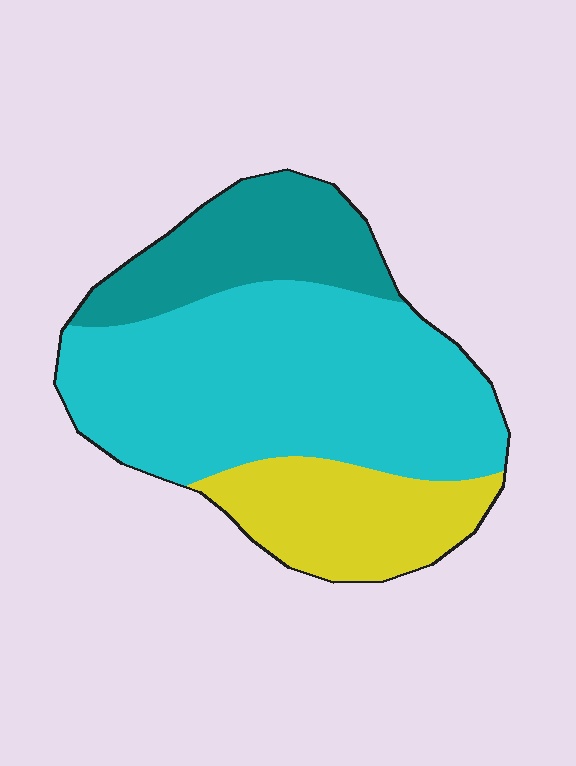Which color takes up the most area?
Cyan, at roughly 55%.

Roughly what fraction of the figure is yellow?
Yellow takes up about one fifth (1/5) of the figure.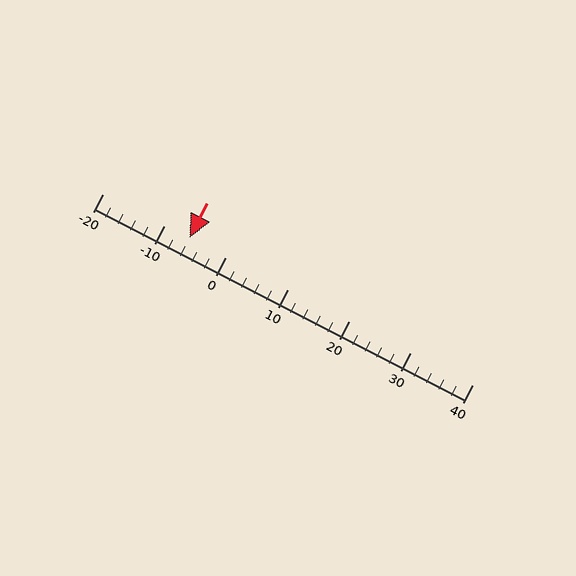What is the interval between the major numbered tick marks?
The major tick marks are spaced 10 units apart.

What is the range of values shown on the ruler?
The ruler shows values from -20 to 40.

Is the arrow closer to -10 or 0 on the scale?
The arrow is closer to -10.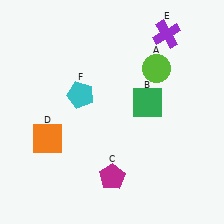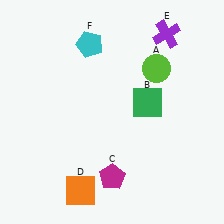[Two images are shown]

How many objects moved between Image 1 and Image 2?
2 objects moved between the two images.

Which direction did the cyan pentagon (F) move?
The cyan pentagon (F) moved up.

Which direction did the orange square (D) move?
The orange square (D) moved down.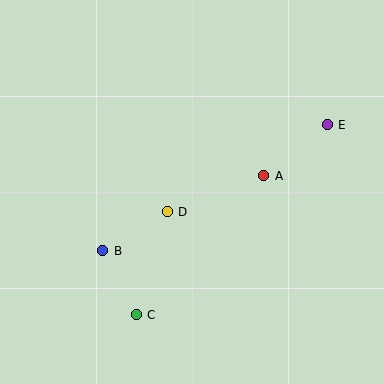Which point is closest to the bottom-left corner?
Point C is closest to the bottom-left corner.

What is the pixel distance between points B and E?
The distance between B and E is 257 pixels.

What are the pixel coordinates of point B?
Point B is at (103, 251).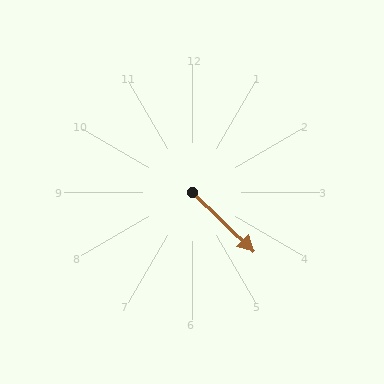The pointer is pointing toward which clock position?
Roughly 4 o'clock.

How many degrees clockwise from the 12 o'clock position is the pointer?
Approximately 134 degrees.